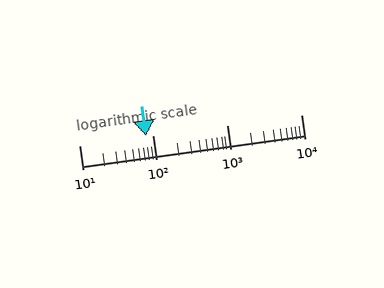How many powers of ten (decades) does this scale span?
The scale spans 3 decades, from 10 to 10000.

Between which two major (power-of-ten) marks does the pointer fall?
The pointer is between 10 and 100.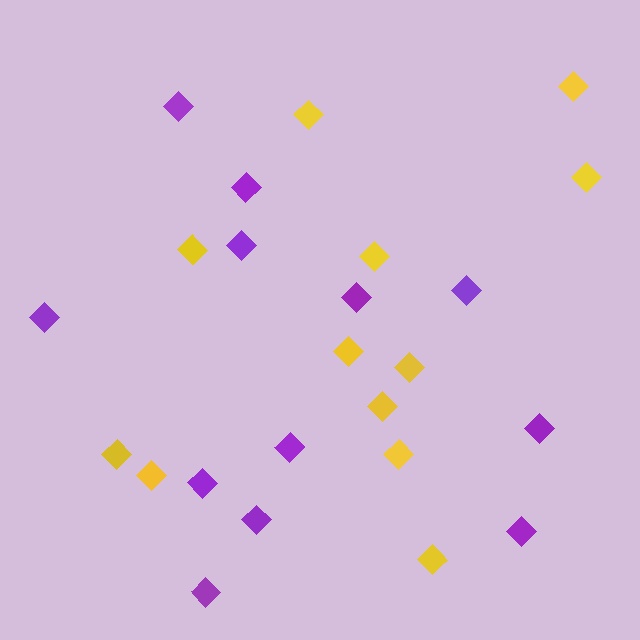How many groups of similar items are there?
There are 2 groups: one group of yellow diamonds (12) and one group of purple diamonds (12).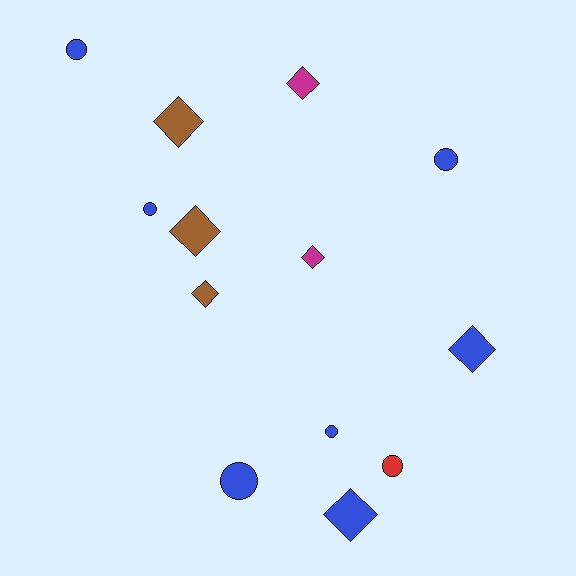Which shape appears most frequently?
Diamond, with 7 objects.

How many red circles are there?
There is 1 red circle.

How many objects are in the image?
There are 13 objects.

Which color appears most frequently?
Blue, with 7 objects.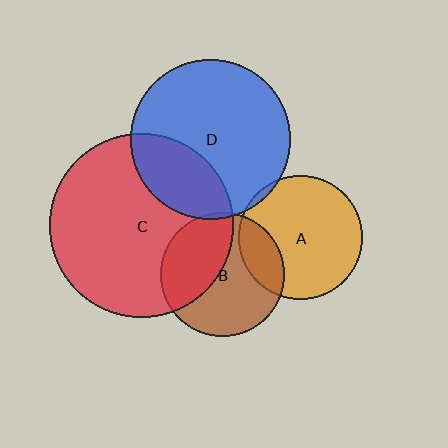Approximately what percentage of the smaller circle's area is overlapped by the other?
Approximately 40%.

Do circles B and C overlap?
Yes.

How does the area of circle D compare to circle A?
Approximately 1.7 times.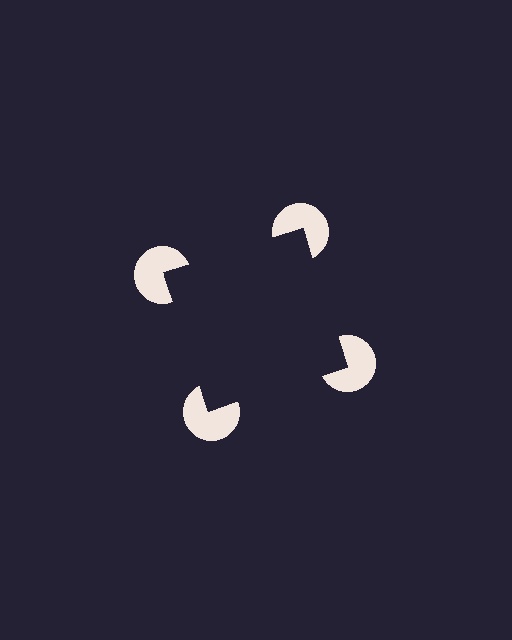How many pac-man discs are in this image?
There are 4 — one at each vertex of the illusory square.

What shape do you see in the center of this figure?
An illusory square — its edges are inferred from the aligned wedge cuts in the pac-man discs, not physically drawn.